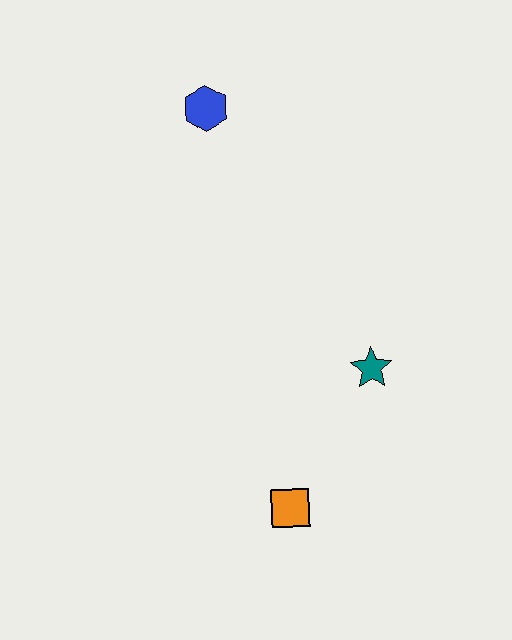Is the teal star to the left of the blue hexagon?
No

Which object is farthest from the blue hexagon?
The orange square is farthest from the blue hexagon.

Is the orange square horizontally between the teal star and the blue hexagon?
Yes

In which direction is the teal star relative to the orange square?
The teal star is above the orange square.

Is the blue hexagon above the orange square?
Yes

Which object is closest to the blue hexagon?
The teal star is closest to the blue hexagon.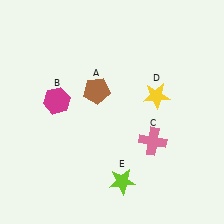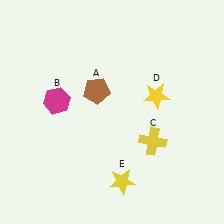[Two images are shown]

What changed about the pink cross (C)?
In Image 1, C is pink. In Image 2, it changed to yellow.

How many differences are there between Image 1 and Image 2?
There are 2 differences between the two images.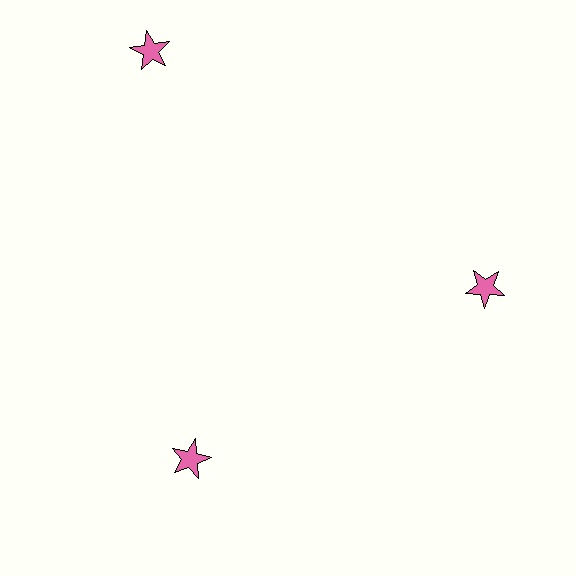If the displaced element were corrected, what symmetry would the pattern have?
It would have 3-fold rotational symmetry — the pattern would map onto itself every 120 degrees.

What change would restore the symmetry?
The symmetry would be restored by moving it inward, back onto the ring so that all 3 stars sit at equal angles and equal distance from the center.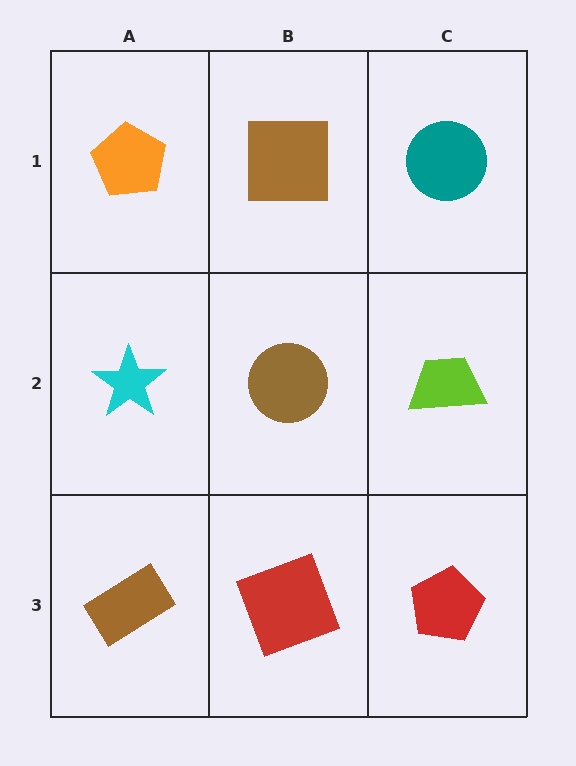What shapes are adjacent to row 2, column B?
A brown square (row 1, column B), a red square (row 3, column B), a cyan star (row 2, column A), a lime trapezoid (row 2, column C).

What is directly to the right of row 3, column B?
A red pentagon.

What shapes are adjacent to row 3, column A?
A cyan star (row 2, column A), a red square (row 3, column B).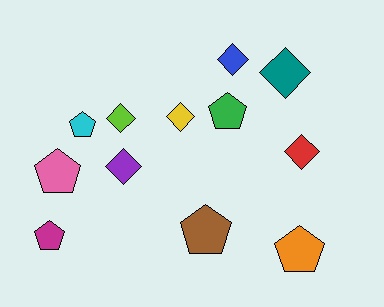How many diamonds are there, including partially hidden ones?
There are 6 diamonds.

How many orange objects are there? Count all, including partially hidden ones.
There is 1 orange object.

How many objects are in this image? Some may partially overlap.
There are 12 objects.